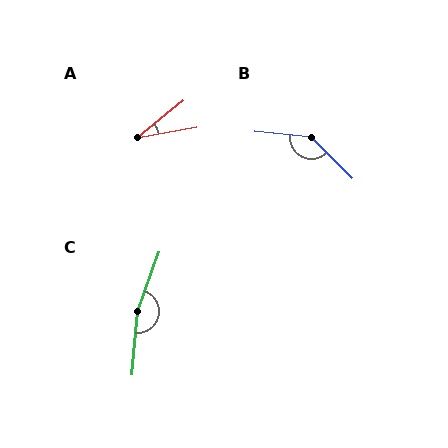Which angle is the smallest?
A, at approximately 29 degrees.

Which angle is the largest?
C, at approximately 165 degrees.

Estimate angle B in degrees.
Approximately 140 degrees.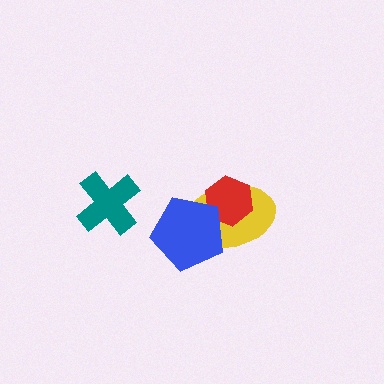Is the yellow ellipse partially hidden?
Yes, it is partially covered by another shape.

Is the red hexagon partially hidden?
Yes, it is partially covered by another shape.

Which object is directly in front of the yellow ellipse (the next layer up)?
The red hexagon is directly in front of the yellow ellipse.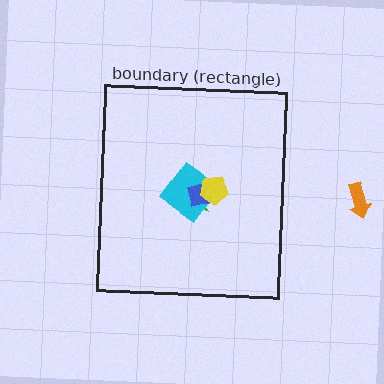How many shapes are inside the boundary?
4 inside, 1 outside.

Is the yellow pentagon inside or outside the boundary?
Inside.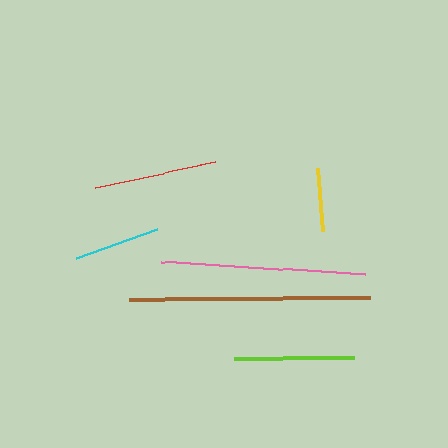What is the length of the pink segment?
The pink segment is approximately 204 pixels long.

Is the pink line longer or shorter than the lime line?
The pink line is longer than the lime line.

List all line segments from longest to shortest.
From longest to shortest: brown, pink, red, lime, cyan, yellow.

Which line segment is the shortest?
The yellow line is the shortest at approximately 62 pixels.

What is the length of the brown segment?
The brown segment is approximately 241 pixels long.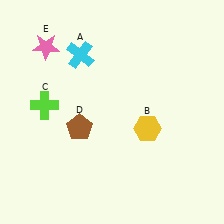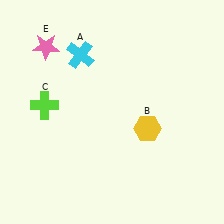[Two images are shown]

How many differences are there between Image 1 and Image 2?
There is 1 difference between the two images.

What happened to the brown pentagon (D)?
The brown pentagon (D) was removed in Image 2. It was in the bottom-left area of Image 1.